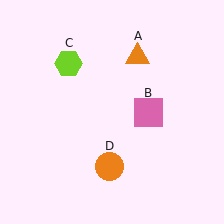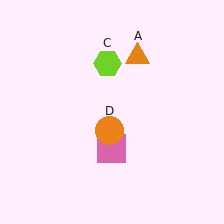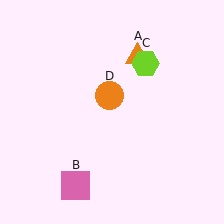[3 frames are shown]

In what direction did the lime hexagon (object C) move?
The lime hexagon (object C) moved right.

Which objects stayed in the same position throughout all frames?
Orange triangle (object A) remained stationary.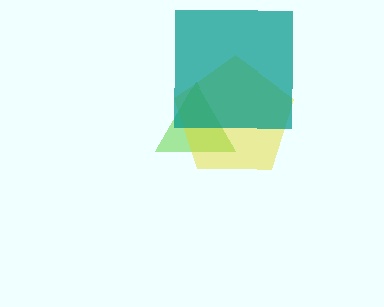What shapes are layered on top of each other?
The layered shapes are: a lime triangle, a yellow pentagon, a teal square.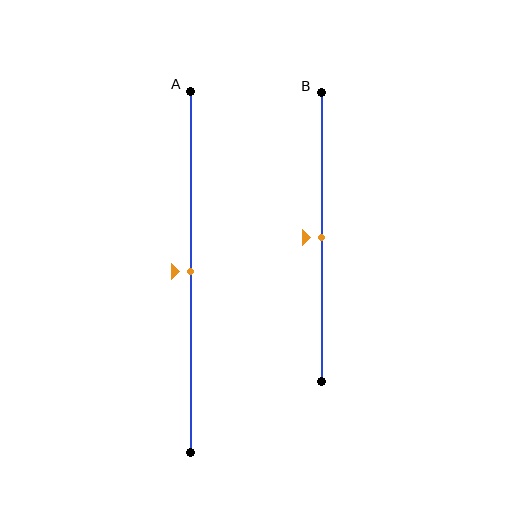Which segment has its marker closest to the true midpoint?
Segment A has its marker closest to the true midpoint.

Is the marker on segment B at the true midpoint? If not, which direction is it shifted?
Yes, the marker on segment B is at the true midpoint.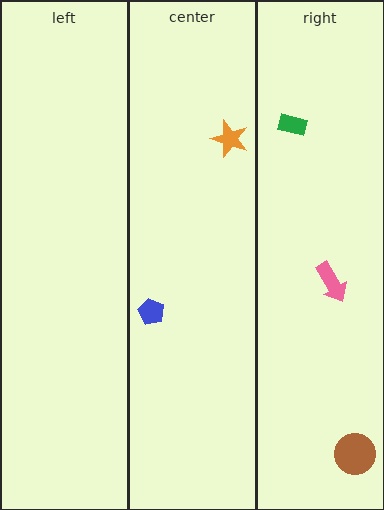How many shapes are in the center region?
2.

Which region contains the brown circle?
The right region.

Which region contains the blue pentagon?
The center region.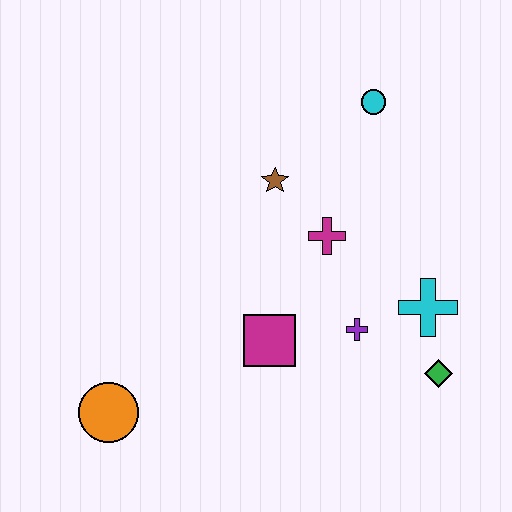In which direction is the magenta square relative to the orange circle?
The magenta square is to the right of the orange circle.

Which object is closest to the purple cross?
The cyan cross is closest to the purple cross.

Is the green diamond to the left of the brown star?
No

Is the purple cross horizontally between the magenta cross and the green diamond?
Yes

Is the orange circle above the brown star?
No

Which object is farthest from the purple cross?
The orange circle is farthest from the purple cross.